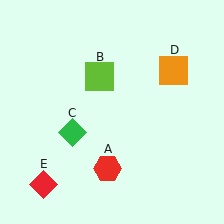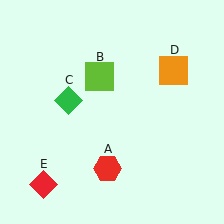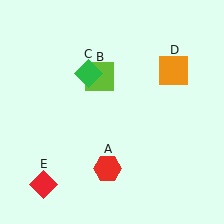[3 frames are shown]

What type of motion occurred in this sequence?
The green diamond (object C) rotated clockwise around the center of the scene.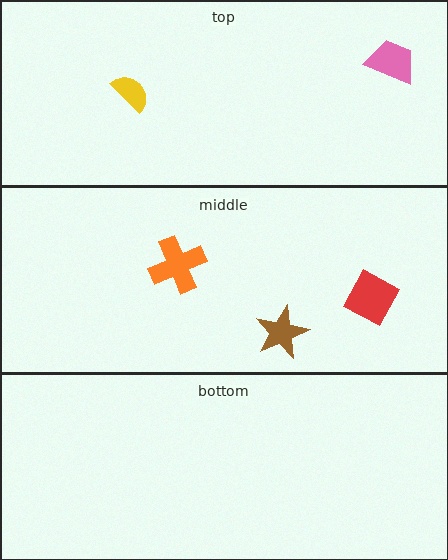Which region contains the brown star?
The middle region.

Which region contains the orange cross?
The middle region.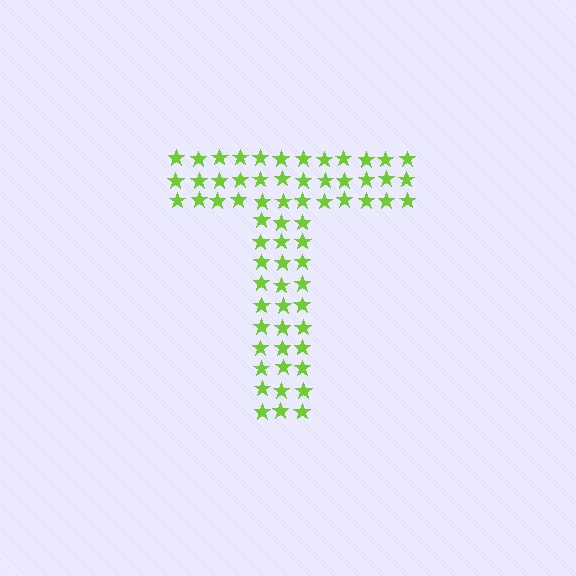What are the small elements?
The small elements are stars.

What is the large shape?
The large shape is the letter T.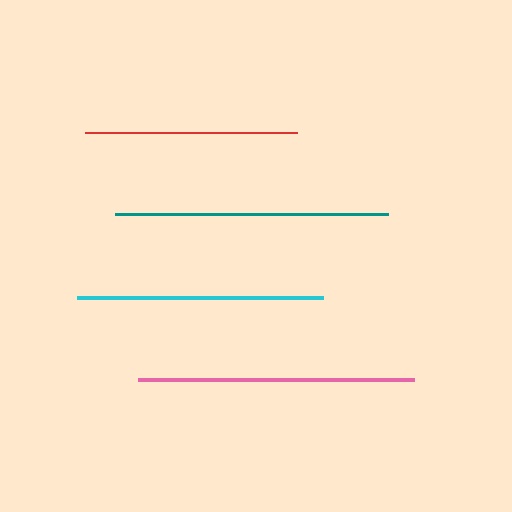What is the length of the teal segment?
The teal segment is approximately 273 pixels long.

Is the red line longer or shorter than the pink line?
The pink line is longer than the red line.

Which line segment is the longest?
The pink line is the longest at approximately 277 pixels.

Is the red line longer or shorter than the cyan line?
The cyan line is longer than the red line.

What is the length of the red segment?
The red segment is approximately 212 pixels long.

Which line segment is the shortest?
The red line is the shortest at approximately 212 pixels.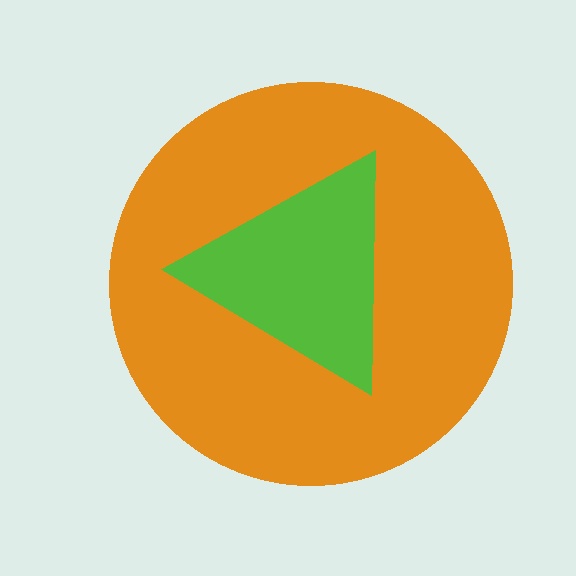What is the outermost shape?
The orange circle.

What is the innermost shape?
The lime triangle.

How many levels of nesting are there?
2.